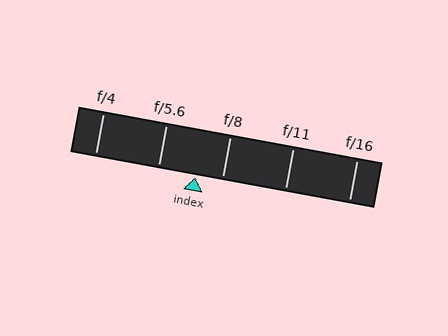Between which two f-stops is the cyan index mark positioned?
The index mark is between f/5.6 and f/8.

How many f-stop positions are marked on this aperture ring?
There are 5 f-stop positions marked.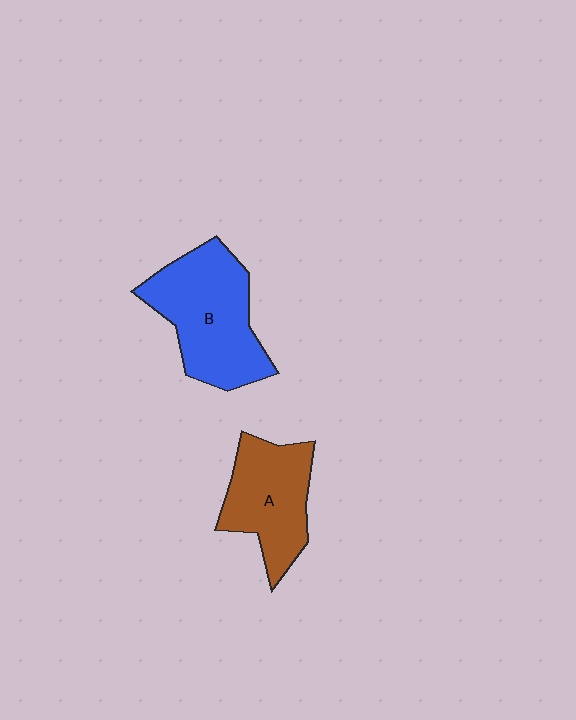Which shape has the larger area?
Shape B (blue).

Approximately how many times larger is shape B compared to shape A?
Approximately 1.3 times.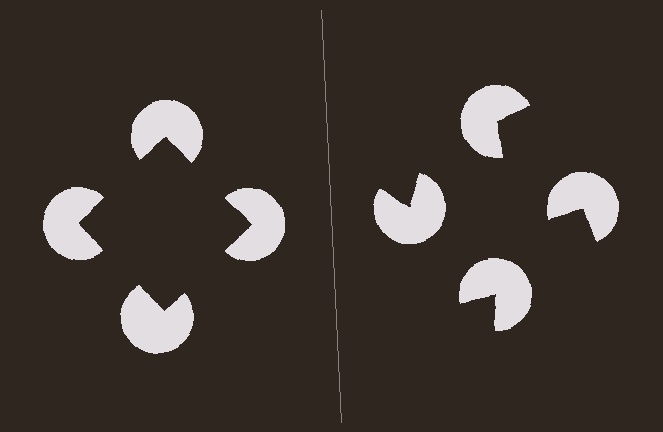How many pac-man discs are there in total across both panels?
8 — 4 on each side.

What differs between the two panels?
The pac-man discs are positioned identically on both sides; only the wedge orientations differ. On the left they align to a square; on the right they are misaligned.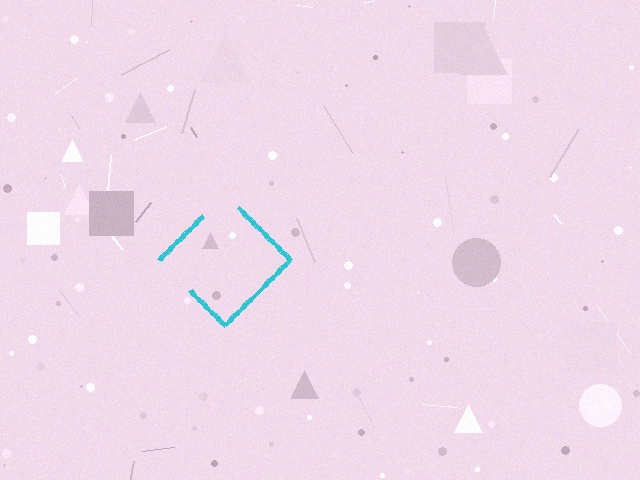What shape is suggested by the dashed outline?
The dashed outline suggests a diamond.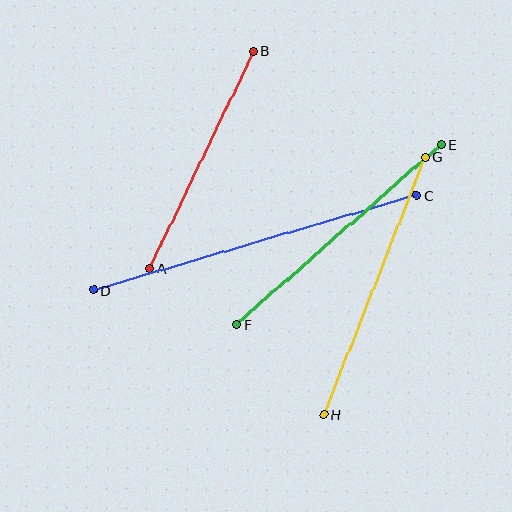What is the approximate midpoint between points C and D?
The midpoint is at approximately (255, 243) pixels.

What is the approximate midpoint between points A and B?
The midpoint is at approximately (201, 160) pixels.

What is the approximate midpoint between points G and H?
The midpoint is at approximately (374, 286) pixels.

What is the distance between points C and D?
The distance is approximately 337 pixels.